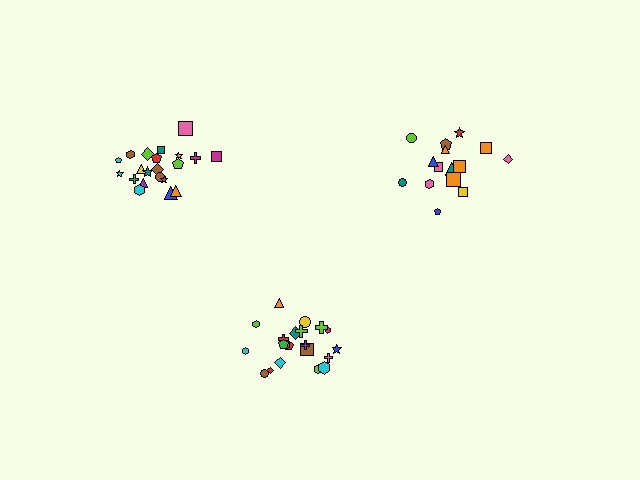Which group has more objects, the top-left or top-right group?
The top-left group.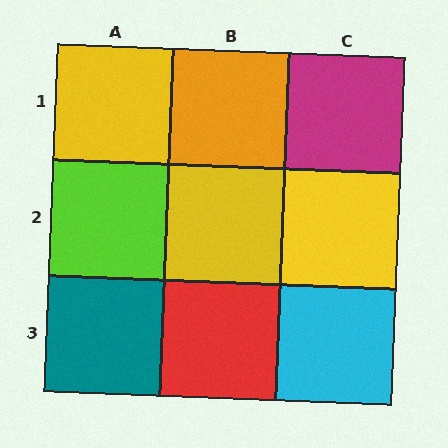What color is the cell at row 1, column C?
Magenta.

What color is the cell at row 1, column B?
Orange.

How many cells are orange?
1 cell is orange.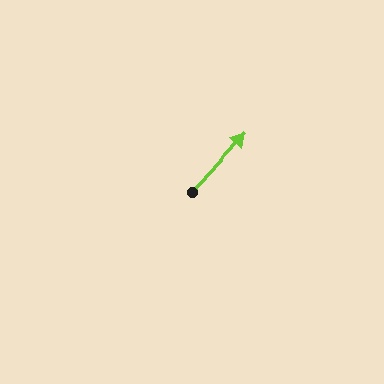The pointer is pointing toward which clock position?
Roughly 1 o'clock.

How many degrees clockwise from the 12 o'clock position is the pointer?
Approximately 42 degrees.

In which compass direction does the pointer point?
Northeast.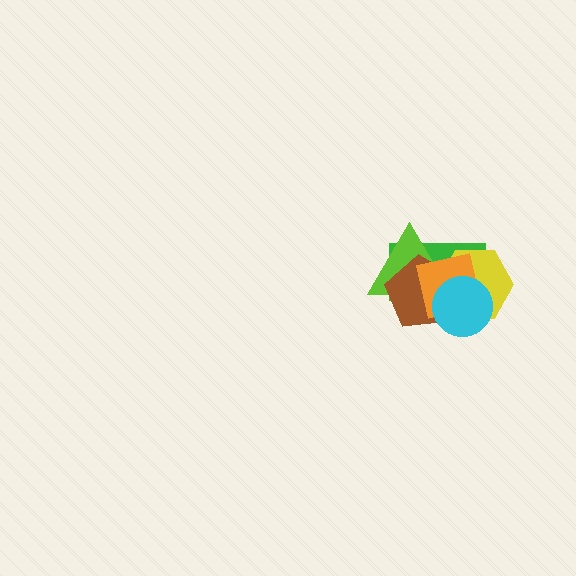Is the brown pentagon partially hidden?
Yes, it is partially covered by another shape.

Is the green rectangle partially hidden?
Yes, it is partially covered by another shape.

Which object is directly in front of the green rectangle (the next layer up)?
The lime triangle is directly in front of the green rectangle.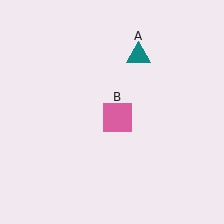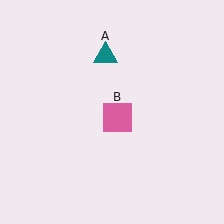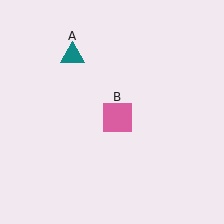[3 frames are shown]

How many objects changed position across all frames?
1 object changed position: teal triangle (object A).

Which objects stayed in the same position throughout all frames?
Pink square (object B) remained stationary.